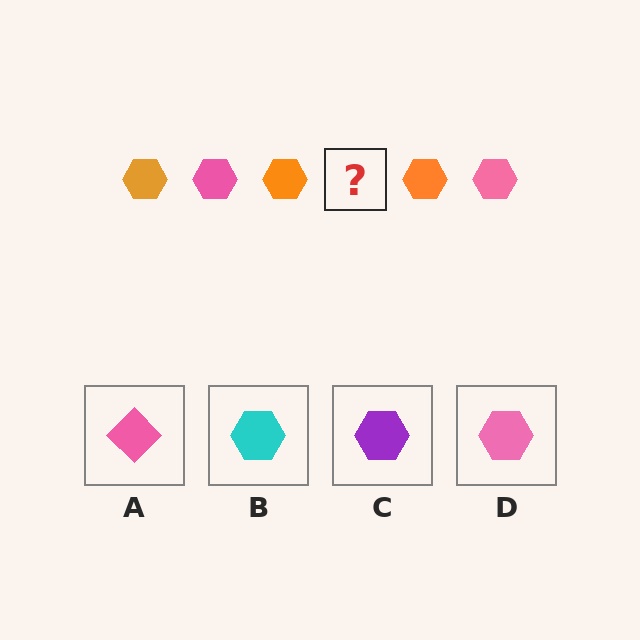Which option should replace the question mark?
Option D.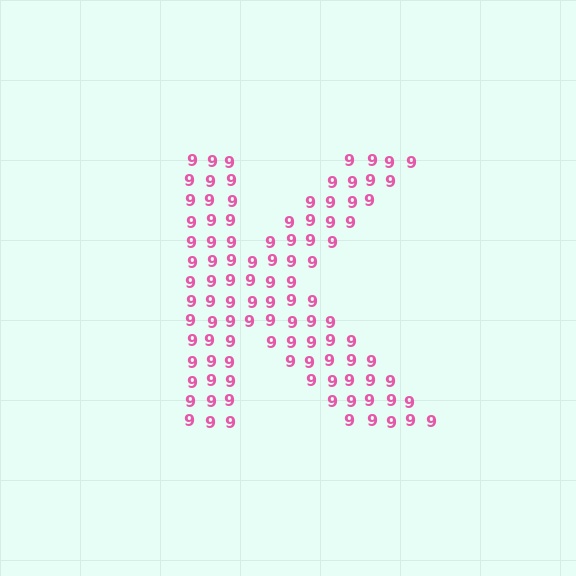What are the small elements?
The small elements are digit 9's.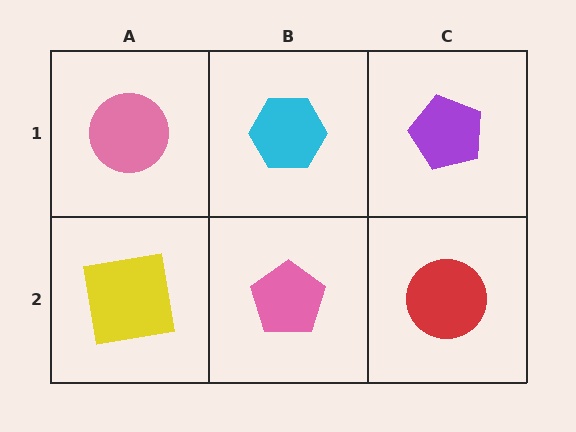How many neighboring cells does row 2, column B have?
3.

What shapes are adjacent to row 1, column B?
A pink pentagon (row 2, column B), a pink circle (row 1, column A), a purple pentagon (row 1, column C).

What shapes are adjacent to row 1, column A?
A yellow square (row 2, column A), a cyan hexagon (row 1, column B).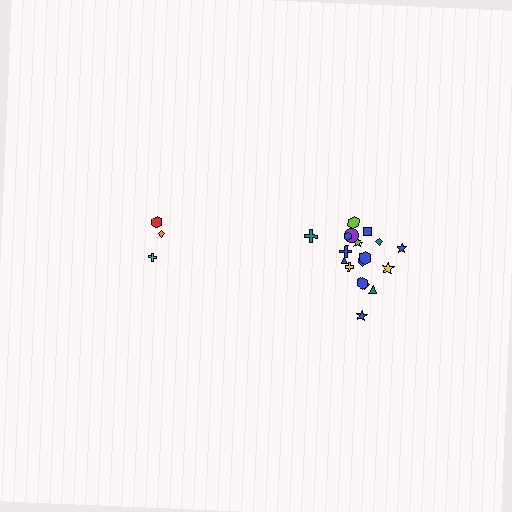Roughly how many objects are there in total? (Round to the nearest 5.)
Roughly 20 objects in total.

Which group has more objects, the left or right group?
The right group.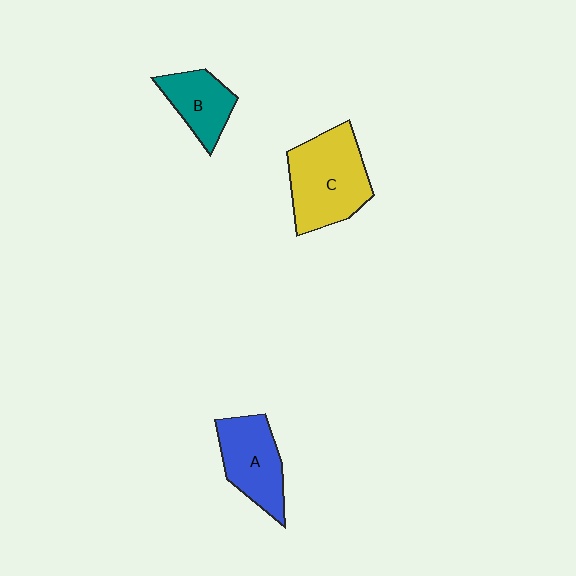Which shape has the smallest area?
Shape B (teal).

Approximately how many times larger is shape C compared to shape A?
Approximately 1.4 times.